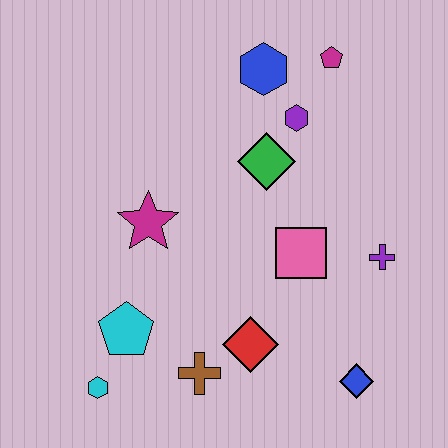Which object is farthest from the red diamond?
The magenta pentagon is farthest from the red diamond.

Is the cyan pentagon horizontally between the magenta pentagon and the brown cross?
No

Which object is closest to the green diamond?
The purple hexagon is closest to the green diamond.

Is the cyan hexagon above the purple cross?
No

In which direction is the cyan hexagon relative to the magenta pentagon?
The cyan hexagon is below the magenta pentagon.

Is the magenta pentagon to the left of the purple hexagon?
No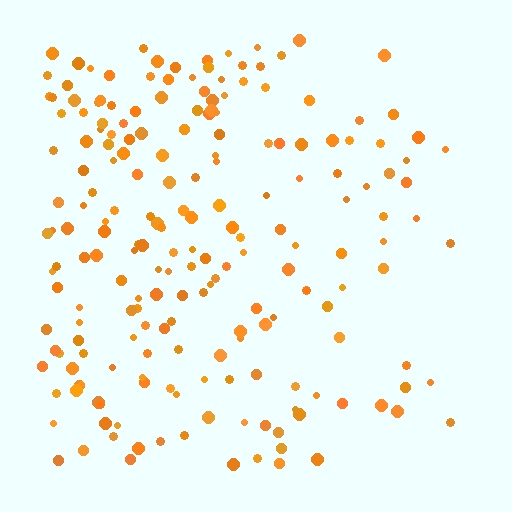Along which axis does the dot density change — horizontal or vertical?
Horizontal.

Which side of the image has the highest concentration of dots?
The left.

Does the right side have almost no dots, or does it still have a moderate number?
Still a moderate number, just noticeably fewer than the left.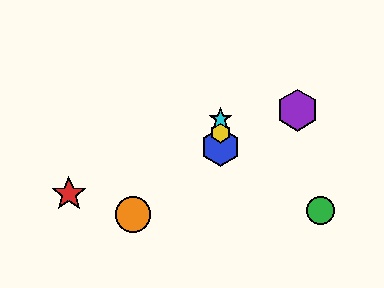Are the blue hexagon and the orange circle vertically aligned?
No, the blue hexagon is at x≈220 and the orange circle is at x≈133.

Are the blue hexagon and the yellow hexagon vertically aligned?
Yes, both are at x≈220.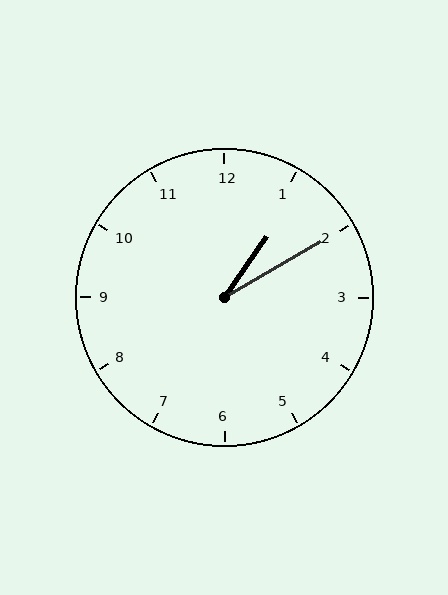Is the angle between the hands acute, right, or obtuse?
It is acute.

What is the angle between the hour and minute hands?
Approximately 25 degrees.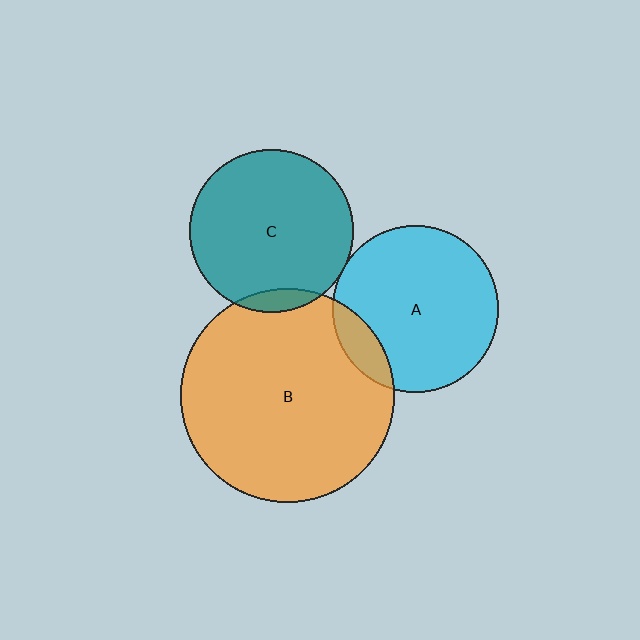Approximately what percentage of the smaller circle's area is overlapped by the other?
Approximately 5%.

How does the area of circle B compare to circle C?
Approximately 1.7 times.